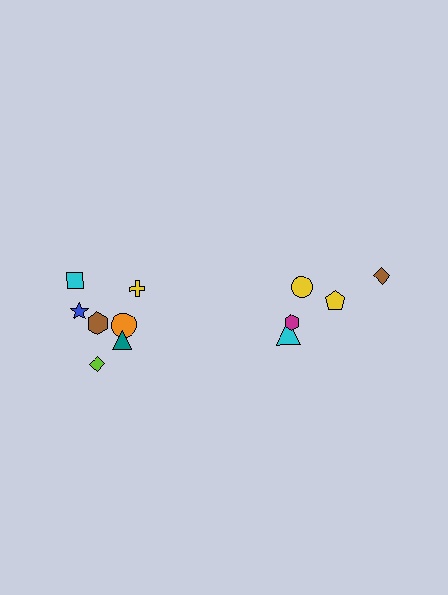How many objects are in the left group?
There are 7 objects.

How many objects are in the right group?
There are 5 objects.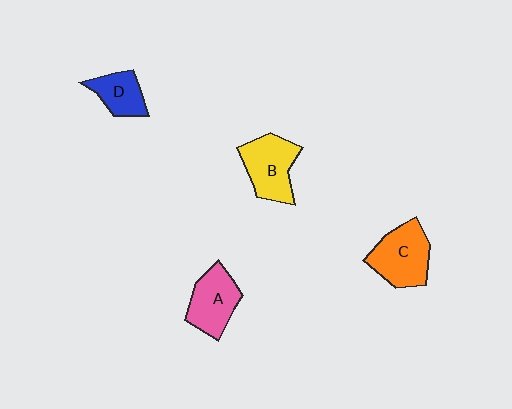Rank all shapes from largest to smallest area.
From largest to smallest: C (orange), B (yellow), A (pink), D (blue).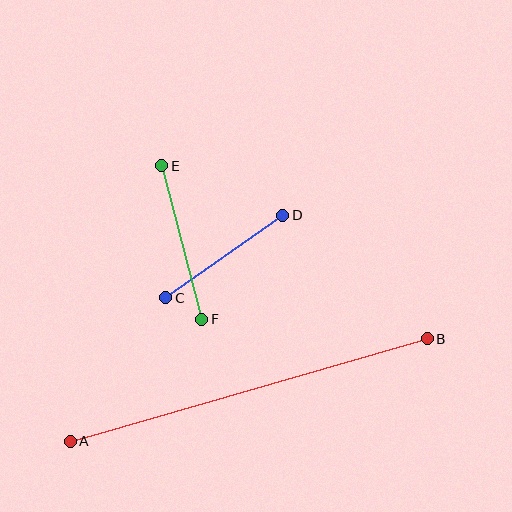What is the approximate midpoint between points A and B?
The midpoint is at approximately (249, 390) pixels.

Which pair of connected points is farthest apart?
Points A and B are farthest apart.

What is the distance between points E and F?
The distance is approximately 159 pixels.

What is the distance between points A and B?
The distance is approximately 371 pixels.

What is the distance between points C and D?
The distance is approximately 143 pixels.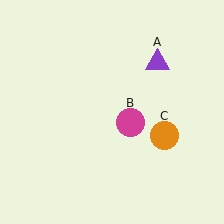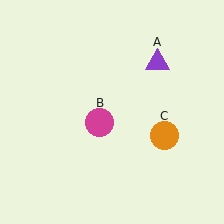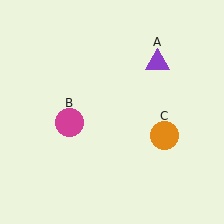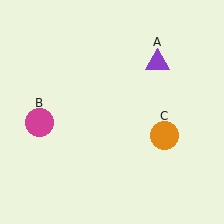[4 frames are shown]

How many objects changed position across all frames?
1 object changed position: magenta circle (object B).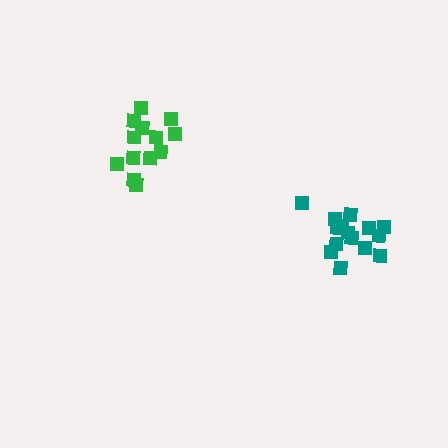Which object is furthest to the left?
The green cluster is leftmost.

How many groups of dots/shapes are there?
There are 2 groups.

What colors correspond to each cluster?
The clusters are colored: teal, green.